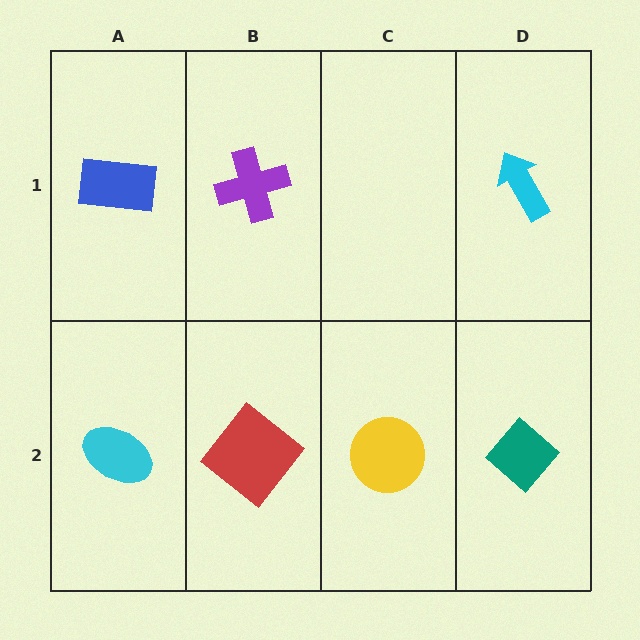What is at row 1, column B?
A purple cross.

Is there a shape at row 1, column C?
No, that cell is empty.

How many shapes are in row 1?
3 shapes.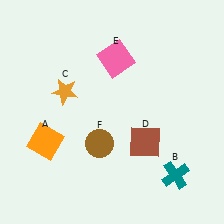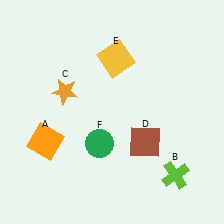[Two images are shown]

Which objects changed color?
B changed from teal to lime. E changed from pink to yellow. F changed from brown to green.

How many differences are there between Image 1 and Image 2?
There are 3 differences between the two images.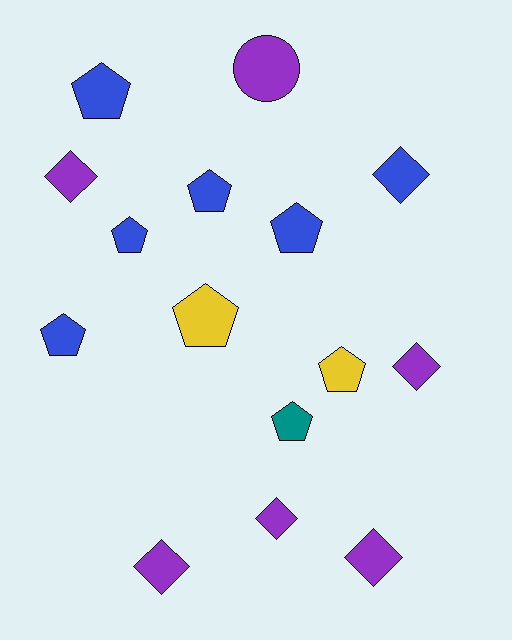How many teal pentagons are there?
There is 1 teal pentagon.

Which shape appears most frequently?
Pentagon, with 8 objects.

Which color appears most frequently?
Purple, with 6 objects.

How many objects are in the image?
There are 15 objects.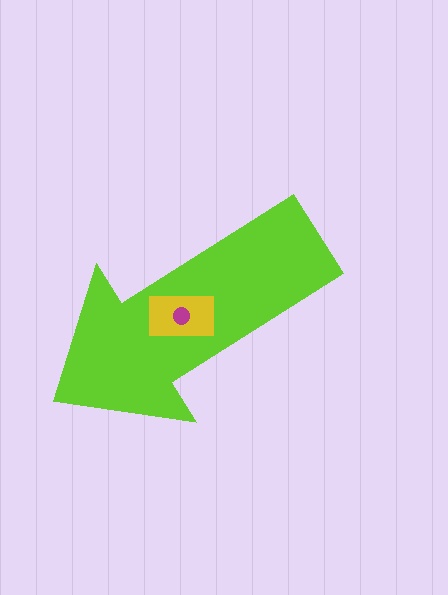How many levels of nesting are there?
3.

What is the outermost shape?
The lime arrow.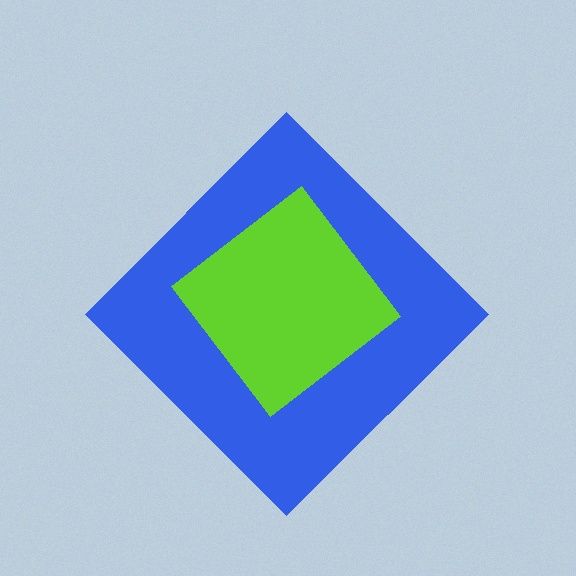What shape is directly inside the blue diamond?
The lime diamond.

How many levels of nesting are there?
2.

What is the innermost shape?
The lime diamond.